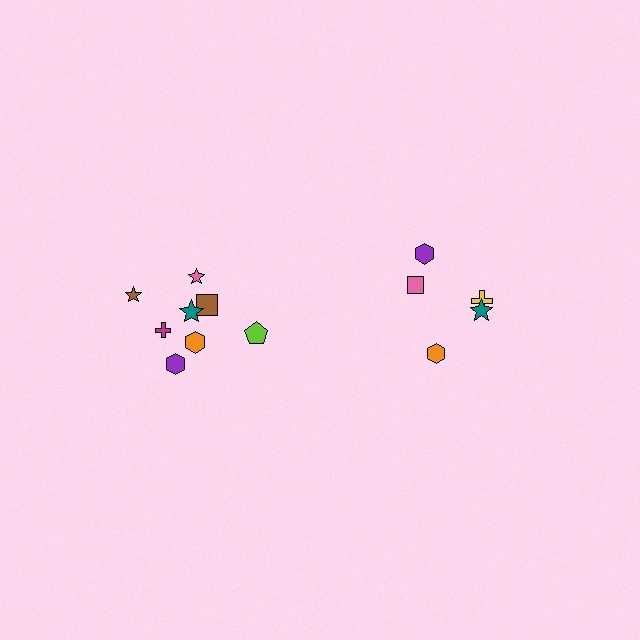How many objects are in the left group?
There are 8 objects.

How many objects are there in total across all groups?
There are 13 objects.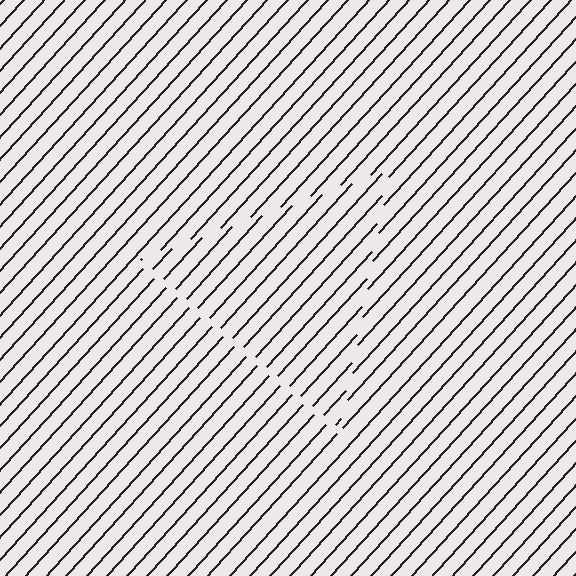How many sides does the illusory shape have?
3 sides — the line-ends trace a triangle.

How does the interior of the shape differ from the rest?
The interior of the shape contains the same grating, shifted by half a period — the contour is defined by the phase discontinuity where line-ends from the inner and outer gratings abut.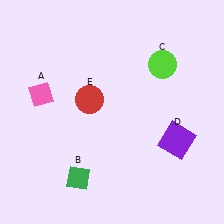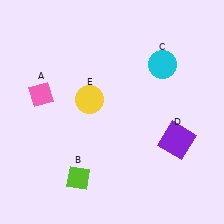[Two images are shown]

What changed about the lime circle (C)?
In Image 1, C is lime. In Image 2, it changed to cyan.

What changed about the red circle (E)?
In Image 1, E is red. In Image 2, it changed to yellow.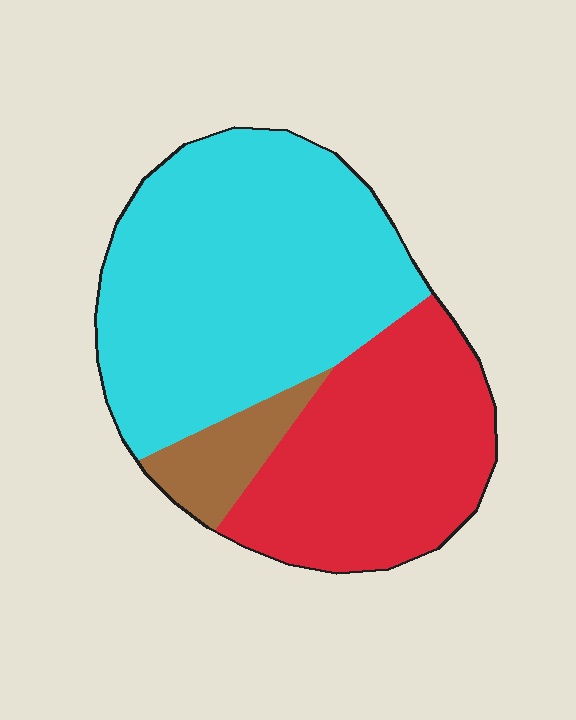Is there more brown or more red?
Red.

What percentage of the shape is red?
Red takes up about three eighths (3/8) of the shape.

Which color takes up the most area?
Cyan, at roughly 55%.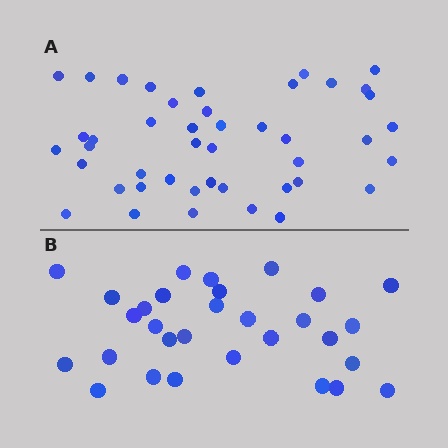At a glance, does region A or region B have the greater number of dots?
Region A (the top region) has more dots.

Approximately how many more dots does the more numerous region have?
Region A has approximately 15 more dots than region B.